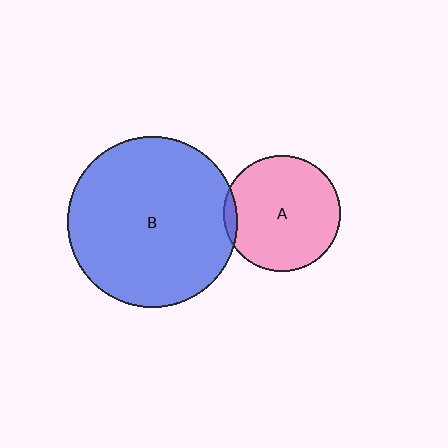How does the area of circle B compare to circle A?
Approximately 2.2 times.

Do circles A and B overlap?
Yes.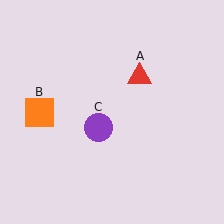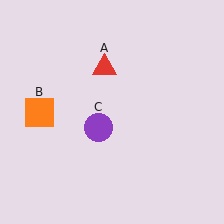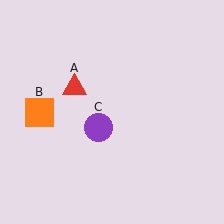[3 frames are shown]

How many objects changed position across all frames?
1 object changed position: red triangle (object A).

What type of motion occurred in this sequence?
The red triangle (object A) rotated counterclockwise around the center of the scene.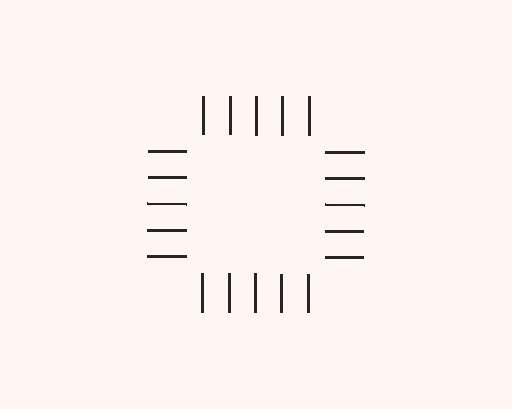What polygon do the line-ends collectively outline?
An illusory square — the line segments terminate on its edges but no continuous stroke is drawn.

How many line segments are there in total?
20 — 5 along each of the 4 edges.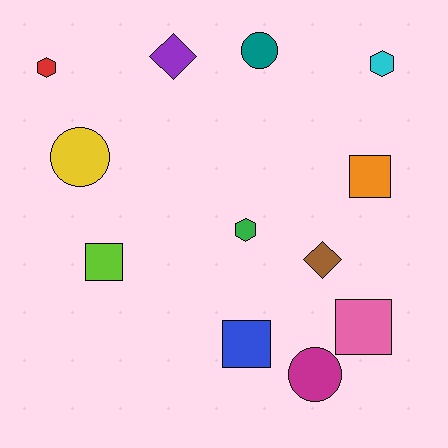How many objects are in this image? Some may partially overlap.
There are 12 objects.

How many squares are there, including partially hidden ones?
There are 4 squares.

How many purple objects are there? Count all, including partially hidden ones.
There is 1 purple object.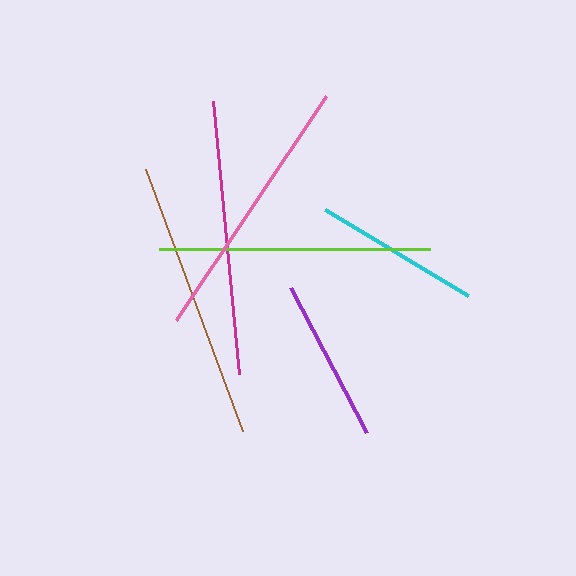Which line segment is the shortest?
The purple line is the shortest at approximately 163 pixels.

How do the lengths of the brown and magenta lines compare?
The brown and magenta lines are approximately the same length.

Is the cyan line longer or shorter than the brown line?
The brown line is longer than the cyan line.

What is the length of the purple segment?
The purple segment is approximately 163 pixels long.